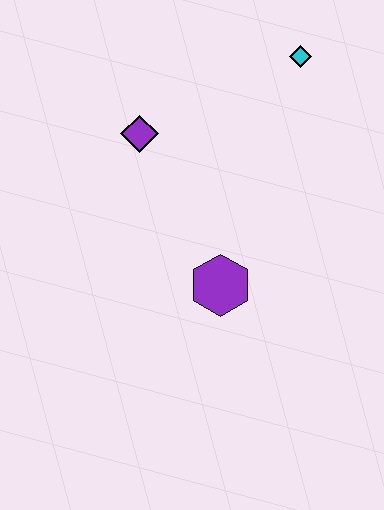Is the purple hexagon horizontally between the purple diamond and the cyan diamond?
Yes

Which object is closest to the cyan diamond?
The purple diamond is closest to the cyan diamond.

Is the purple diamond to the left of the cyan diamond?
Yes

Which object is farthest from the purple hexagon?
The cyan diamond is farthest from the purple hexagon.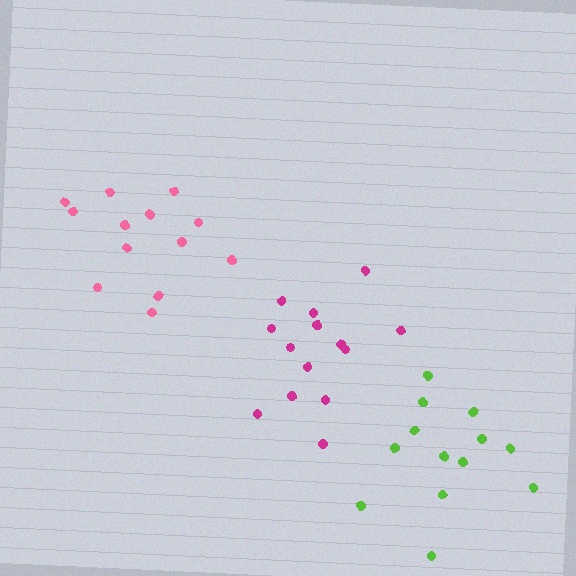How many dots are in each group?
Group 1: 14 dots, Group 2: 14 dots, Group 3: 13 dots (41 total).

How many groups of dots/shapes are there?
There are 3 groups.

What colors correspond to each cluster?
The clusters are colored: magenta, lime, pink.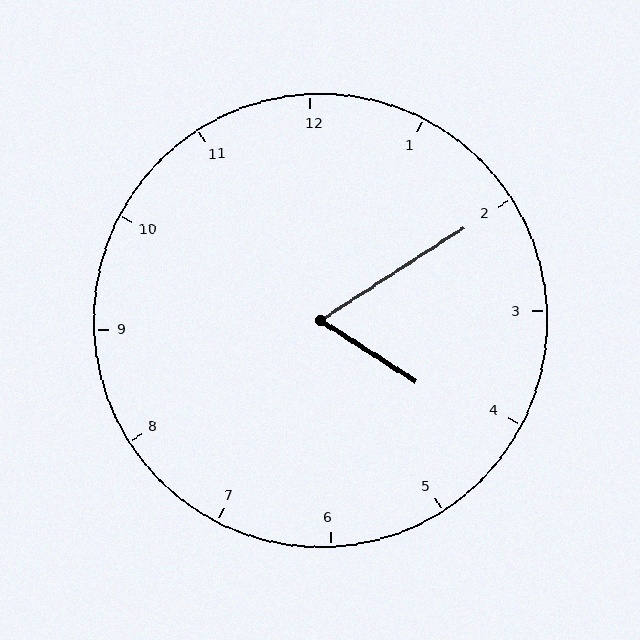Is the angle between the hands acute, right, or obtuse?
It is acute.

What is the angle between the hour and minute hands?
Approximately 65 degrees.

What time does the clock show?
4:10.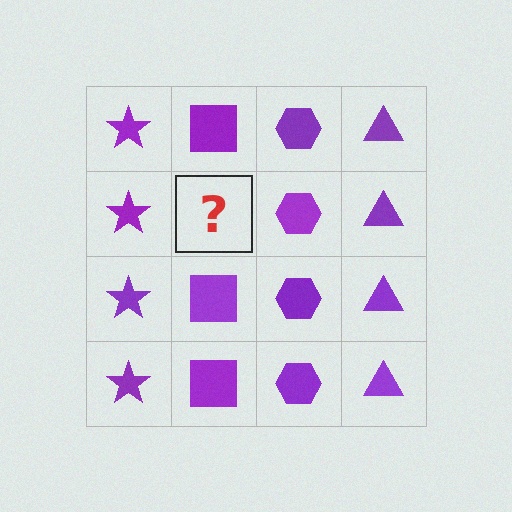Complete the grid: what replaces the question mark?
The question mark should be replaced with a purple square.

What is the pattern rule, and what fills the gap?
The rule is that each column has a consistent shape. The gap should be filled with a purple square.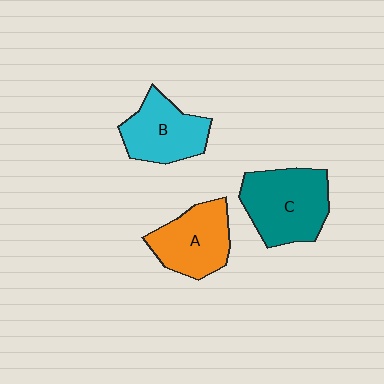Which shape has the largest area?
Shape C (teal).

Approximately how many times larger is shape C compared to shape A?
Approximately 1.2 times.